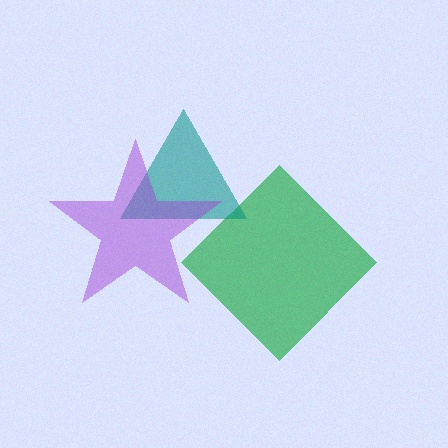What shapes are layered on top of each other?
The layered shapes are: a green diamond, a teal triangle, a purple star.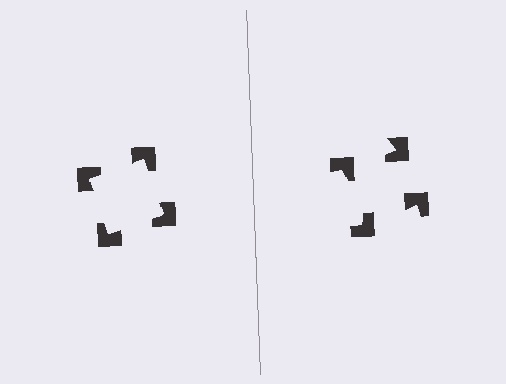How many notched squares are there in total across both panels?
8 — 4 on each side.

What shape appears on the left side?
An illusory square.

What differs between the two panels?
The notched squares are positioned identically on both sides; only the wedge orientations differ. On the left they align to a square; on the right they are misaligned.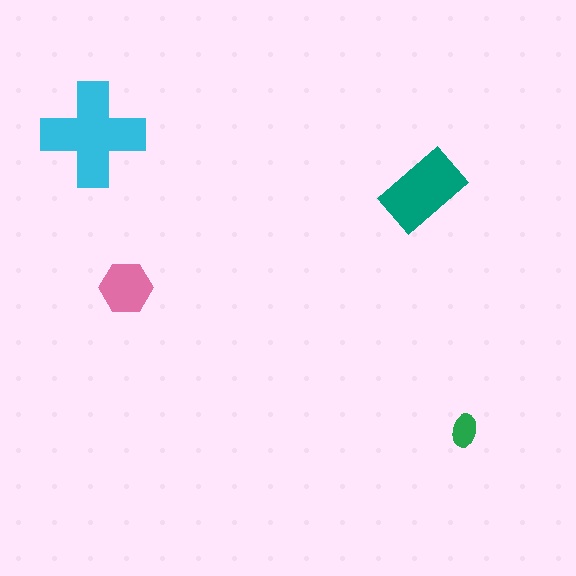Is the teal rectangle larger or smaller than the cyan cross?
Smaller.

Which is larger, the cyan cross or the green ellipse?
The cyan cross.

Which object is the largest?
The cyan cross.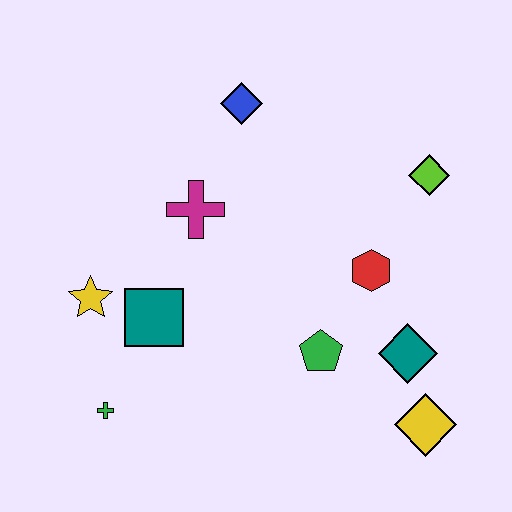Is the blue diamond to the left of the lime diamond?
Yes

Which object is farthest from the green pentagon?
The blue diamond is farthest from the green pentagon.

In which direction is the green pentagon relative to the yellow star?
The green pentagon is to the right of the yellow star.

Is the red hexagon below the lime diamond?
Yes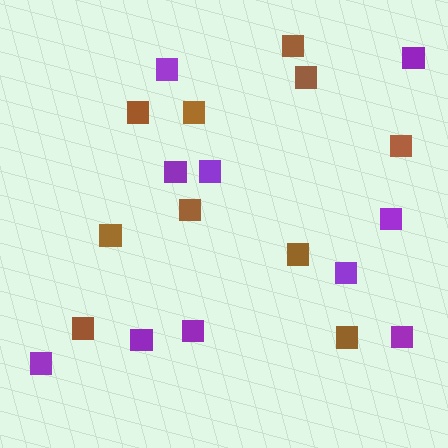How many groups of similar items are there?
There are 2 groups: one group of purple squares (10) and one group of brown squares (10).